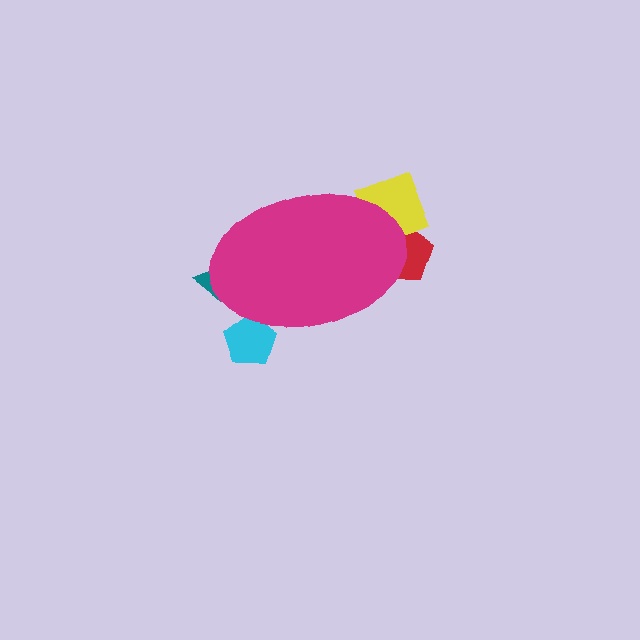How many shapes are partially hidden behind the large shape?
4 shapes are partially hidden.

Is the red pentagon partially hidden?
Yes, the red pentagon is partially hidden behind the magenta ellipse.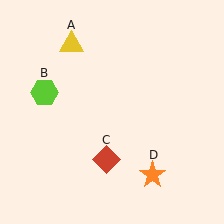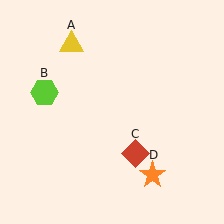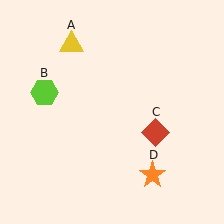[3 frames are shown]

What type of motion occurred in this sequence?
The red diamond (object C) rotated counterclockwise around the center of the scene.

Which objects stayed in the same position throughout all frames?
Yellow triangle (object A) and lime hexagon (object B) and orange star (object D) remained stationary.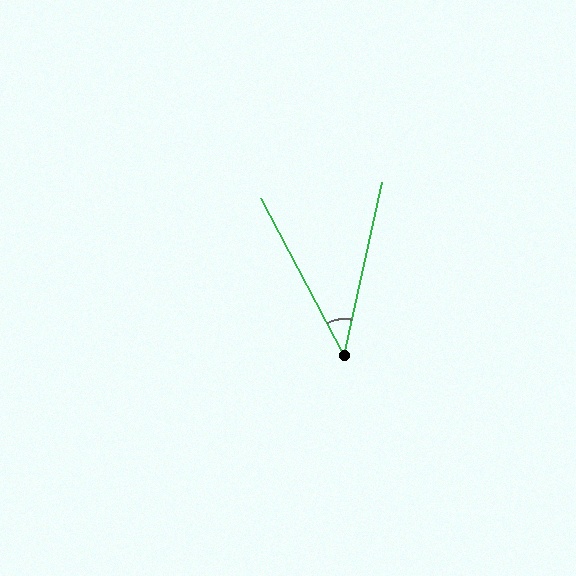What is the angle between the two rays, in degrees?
Approximately 40 degrees.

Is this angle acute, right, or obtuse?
It is acute.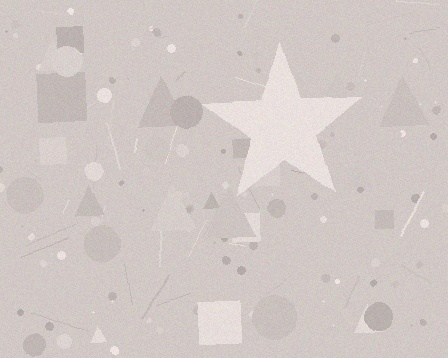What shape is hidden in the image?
A star is hidden in the image.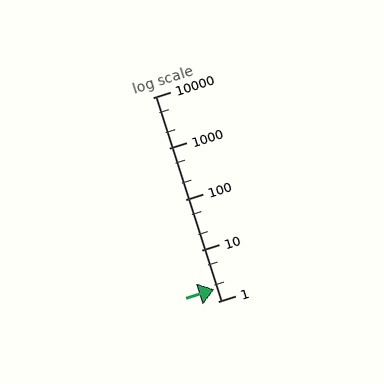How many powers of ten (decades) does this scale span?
The scale spans 4 decades, from 1 to 10000.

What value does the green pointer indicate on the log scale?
The pointer indicates approximately 1.7.